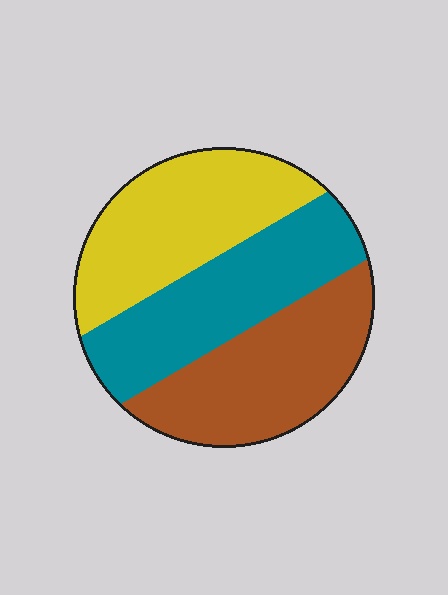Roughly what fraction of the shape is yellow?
Yellow covers around 35% of the shape.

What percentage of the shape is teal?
Teal covers about 35% of the shape.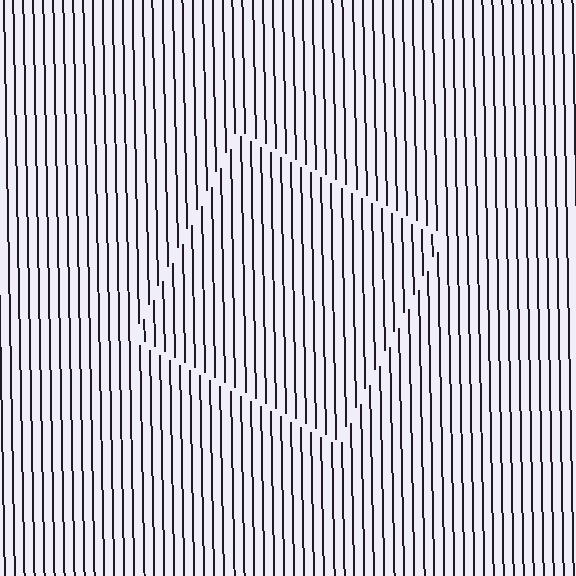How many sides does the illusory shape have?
4 sides — the line-ends trace a square.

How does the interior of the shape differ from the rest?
The interior of the shape contains the same grating, shifted by half a period — the contour is defined by the phase discontinuity where line-ends from the inner and outer gratings abut.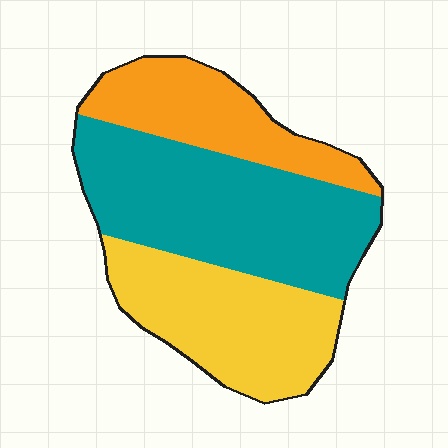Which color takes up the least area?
Orange, at roughly 25%.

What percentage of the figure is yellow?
Yellow takes up about one third (1/3) of the figure.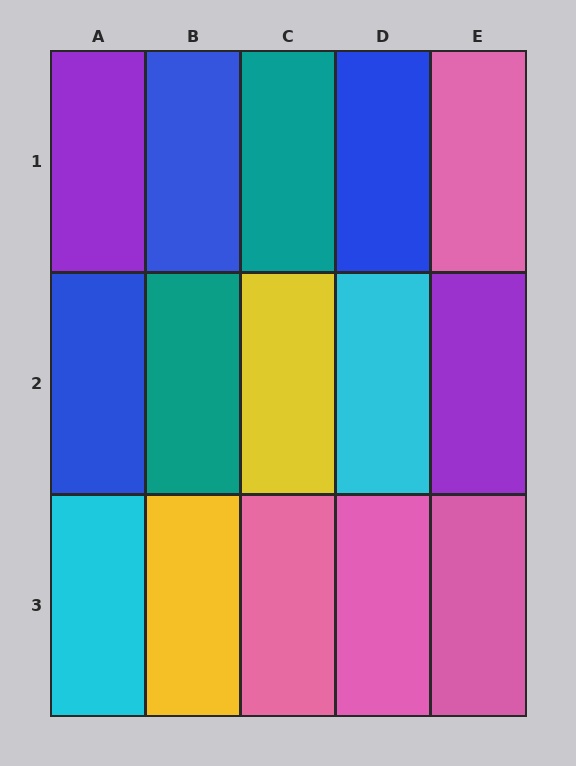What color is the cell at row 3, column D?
Pink.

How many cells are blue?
3 cells are blue.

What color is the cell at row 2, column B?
Teal.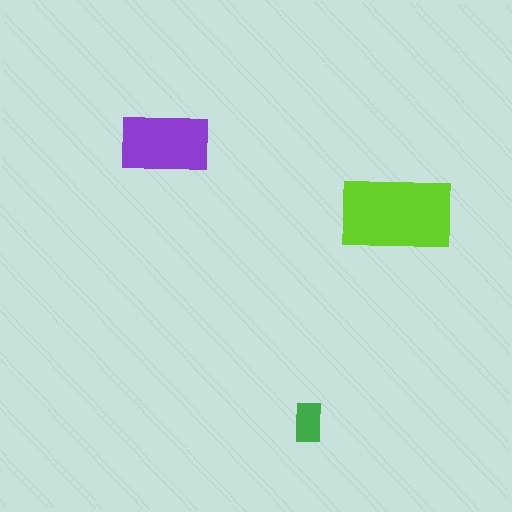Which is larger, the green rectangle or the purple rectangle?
The purple one.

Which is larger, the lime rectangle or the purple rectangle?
The lime one.